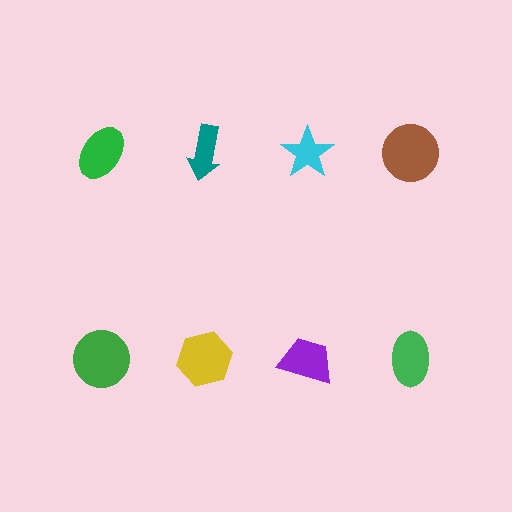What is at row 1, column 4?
A brown circle.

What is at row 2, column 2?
A yellow hexagon.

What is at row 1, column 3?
A cyan star.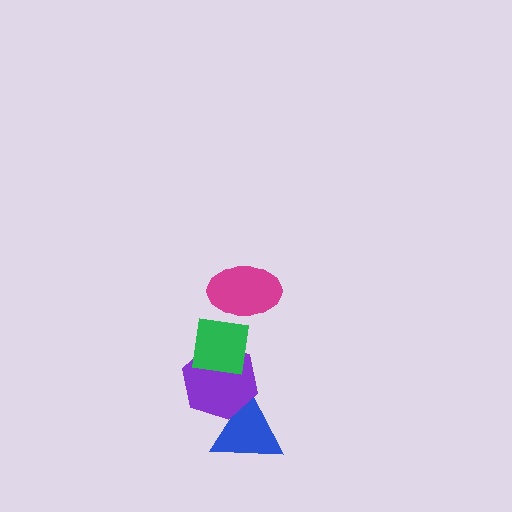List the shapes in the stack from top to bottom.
From top to bottom: the magenta ellipse, the green square, the purple hexagon, the blue triangle.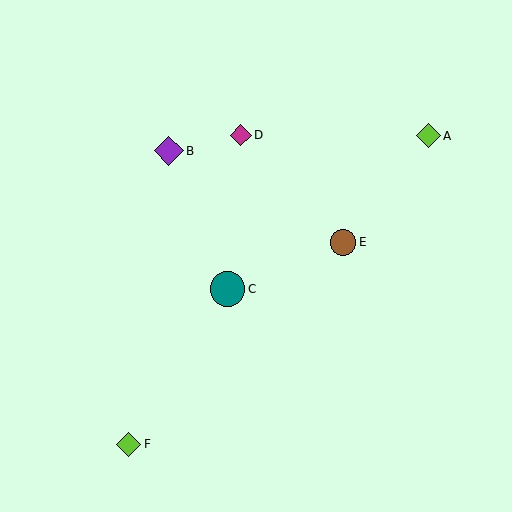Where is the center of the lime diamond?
The center of the lime diamond is at (129, 444).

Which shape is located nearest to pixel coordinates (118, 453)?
The lime diamond (labeled F) at (129, 444) is nearest to that location.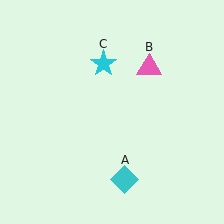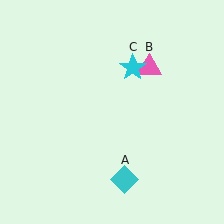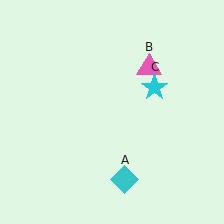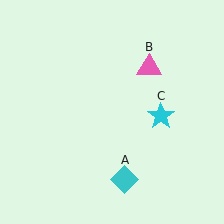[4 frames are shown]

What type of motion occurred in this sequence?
The cyan star (object C) rotated clockwise around the center of the scene.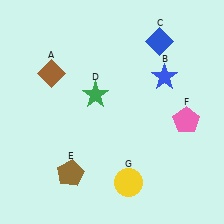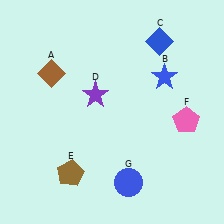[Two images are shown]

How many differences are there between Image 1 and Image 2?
There are 2 differences between the two images.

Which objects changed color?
D changed from green to purple. G changed from yellow to blue.